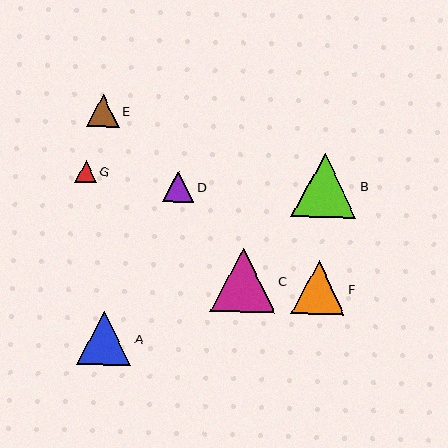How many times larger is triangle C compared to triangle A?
Triangle C is approximately 1.2 times the size of triangle A.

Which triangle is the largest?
Triangle B is the largest with a size of approximately 65 pixels.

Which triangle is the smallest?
Triangle G is the smallest with a size of approximately 22 pixels.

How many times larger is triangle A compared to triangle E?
Triangle A is approximately 1.7 times the size of triangle E.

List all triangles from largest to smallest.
From largest to smallest: B, C, A, F, E, D, G.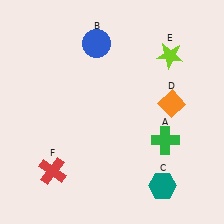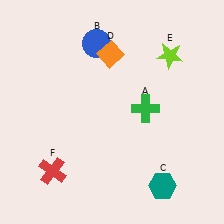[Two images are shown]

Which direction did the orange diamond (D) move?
The orange diamond (D) moved left.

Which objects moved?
The objects that moved are: the green cross (A), the orange diamond (D).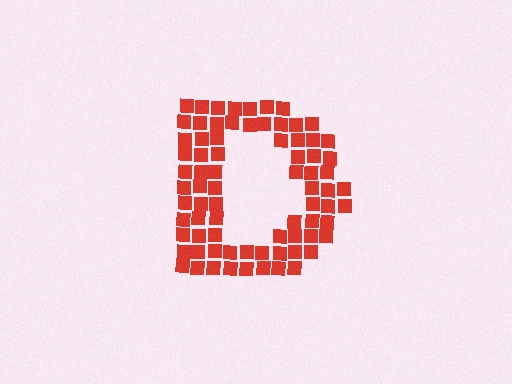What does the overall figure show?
The overall figure shows the letter D.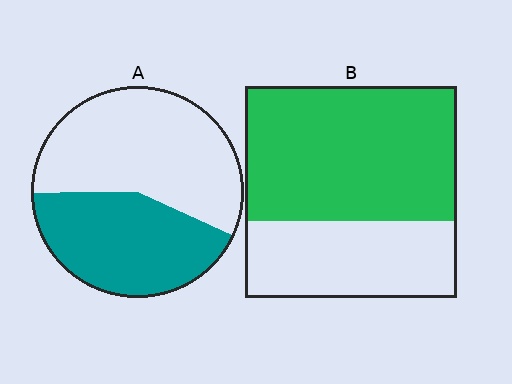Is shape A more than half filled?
No.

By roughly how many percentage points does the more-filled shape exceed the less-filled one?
By roughly 20 percentage points (B over A).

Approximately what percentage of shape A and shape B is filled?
A is approximately 45% and B is approximately 65%.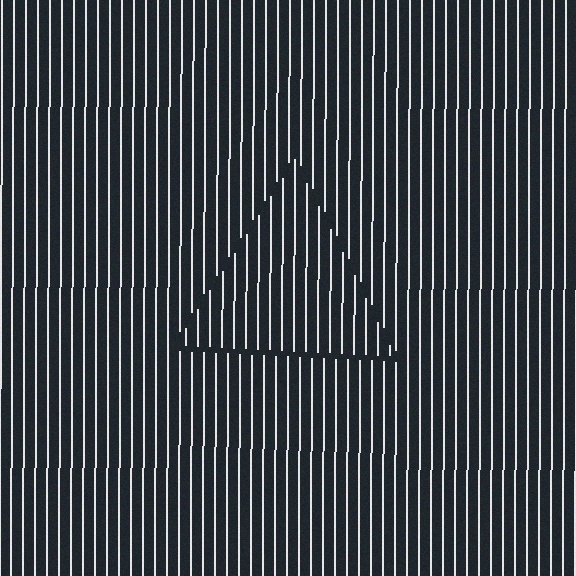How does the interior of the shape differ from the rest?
The interior of the shape contains the same grating, shifted by half a period — the contour is defined by the phase discontinuity where line-ends from the inner and outer gratings abut.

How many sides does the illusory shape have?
3 sides — the line-ends trace a triangle.